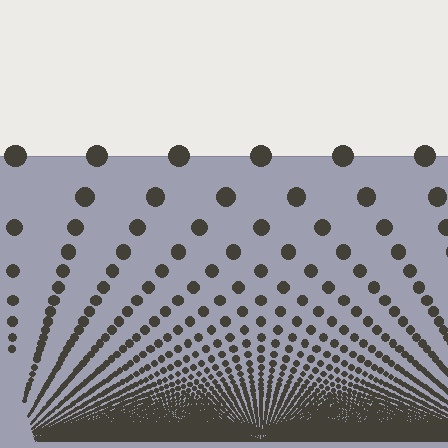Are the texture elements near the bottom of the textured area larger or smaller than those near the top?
Smaller. The gradient is inverted — elements near the bottom are smaller and denser.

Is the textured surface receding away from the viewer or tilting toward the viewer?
The surface appears to tilt toward the viewer. Texture elements get larger and sparser toward the top.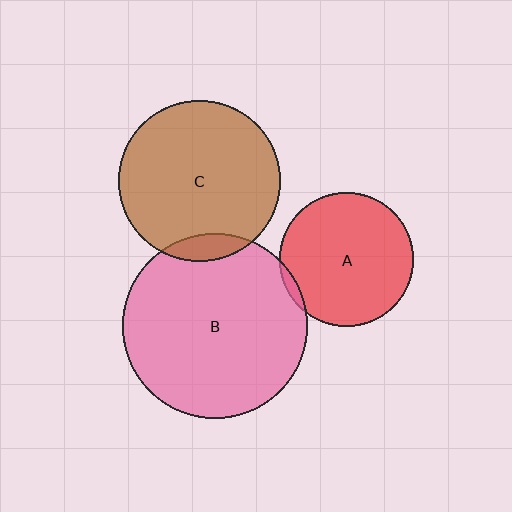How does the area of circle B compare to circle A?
Approximately 1.9 times.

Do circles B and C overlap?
Yes.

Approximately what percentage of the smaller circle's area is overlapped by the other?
Approximately 10%.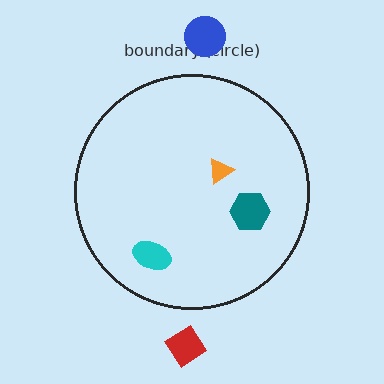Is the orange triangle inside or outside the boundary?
Inside.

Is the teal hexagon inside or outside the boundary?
Inside.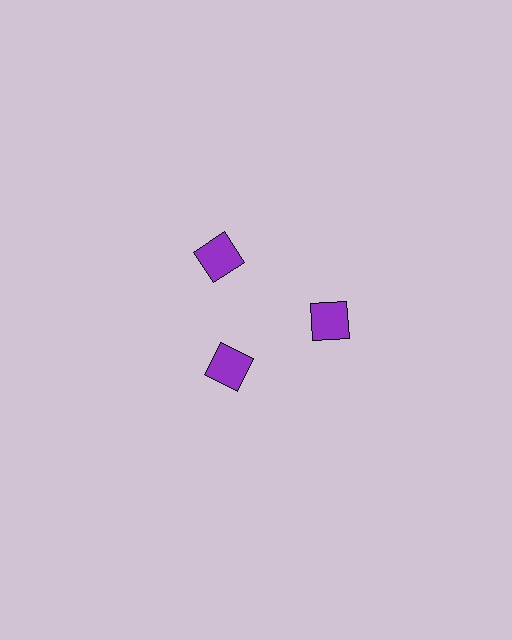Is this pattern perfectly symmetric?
No. The 3 purple squares are arranged in a ring, but one element near the 7 o'clock position is pulled inward toward the center, breaking the 3-fold rotational symmetry.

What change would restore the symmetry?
The symmetry would be restored by moving it outward, back onto the ring so that all 3 squares sit at equal angles and equal distance from the center.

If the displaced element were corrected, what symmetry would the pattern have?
It would have 3-fold rotational symmetry — the pattern would map onto itself every 120 degrees.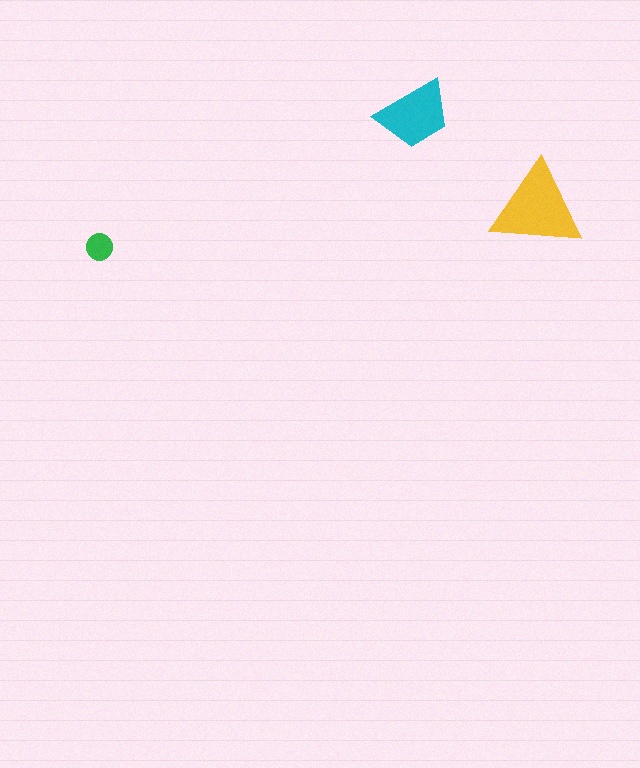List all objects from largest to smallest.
The yellow triangle, the cyan trapezoid, the green circle.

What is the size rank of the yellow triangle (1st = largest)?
1st.